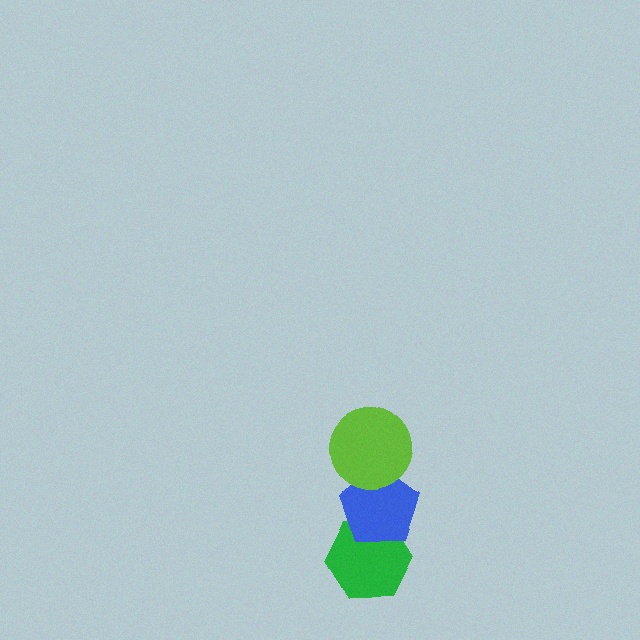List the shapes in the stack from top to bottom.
From top to bottom: the lime circle, the blue pentagon, the green hexagon.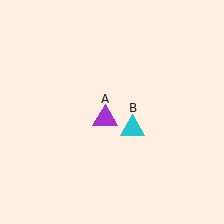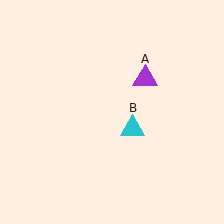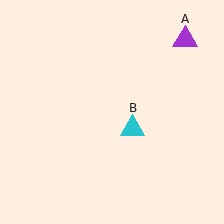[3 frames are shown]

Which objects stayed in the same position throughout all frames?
Cyan triangle (object B) remained stationary.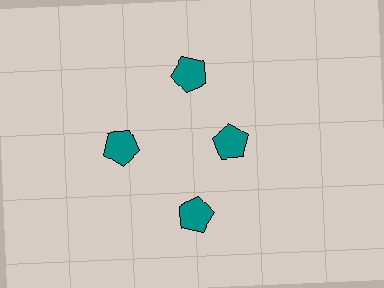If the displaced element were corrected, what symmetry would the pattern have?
It would have 4-fold rotational symmetry — the pattern would map onto itself every 90 degrees.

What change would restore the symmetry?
The symmetry would be restored by moving it outward, back onto the ring so that all 4 pentagons sit at equal angles and equal distance from the center.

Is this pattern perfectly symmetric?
No. The 4 teal pentagons are arranged in a ring, but one element near the 3 o'clock position is pulled inward toward the center, breaking the 4-fold rotational symmetry.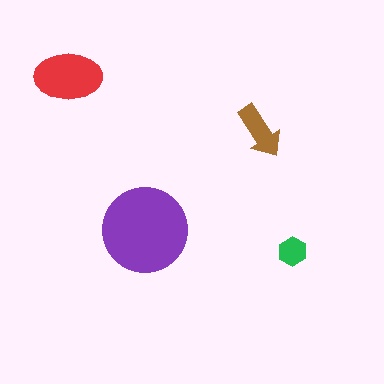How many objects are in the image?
There are 4 objects in the image.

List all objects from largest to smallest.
The purple circle, the red ellipse, the brown arrow, the green hexagon.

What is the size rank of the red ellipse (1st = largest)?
2nd.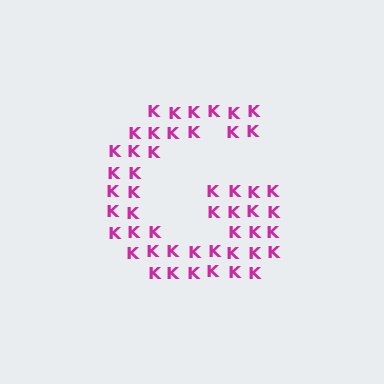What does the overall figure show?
The overall figure shows the letter G.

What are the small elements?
The small elements are letter K's.